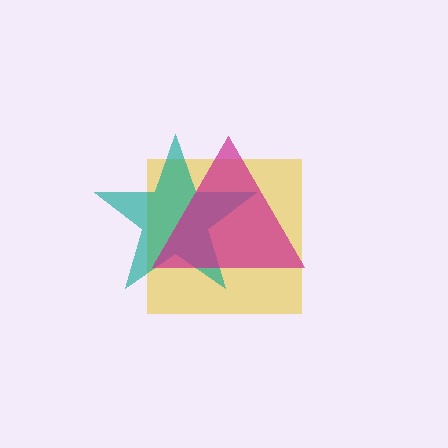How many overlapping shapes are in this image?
There are 3 overlapping shapes in the image.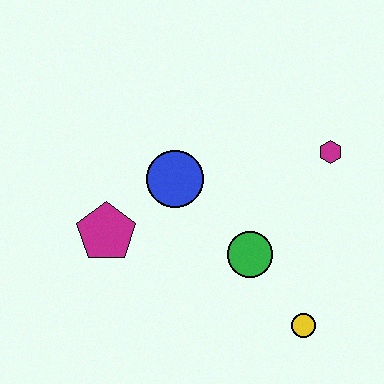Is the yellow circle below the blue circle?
Yes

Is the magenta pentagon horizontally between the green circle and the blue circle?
No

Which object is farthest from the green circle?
The magenta pentagon is farthest from the green circle.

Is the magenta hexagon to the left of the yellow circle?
No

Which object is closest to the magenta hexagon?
The green circle is closest to the magenta hexagon.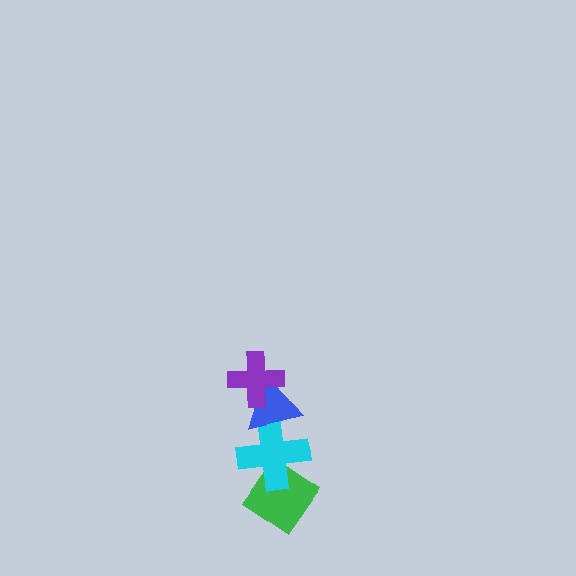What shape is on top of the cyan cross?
The blue triangle is on top of the cyan cross.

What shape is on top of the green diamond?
The cyan cross is on top of the green diamond.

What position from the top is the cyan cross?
The cyan cross is 3rd from the top.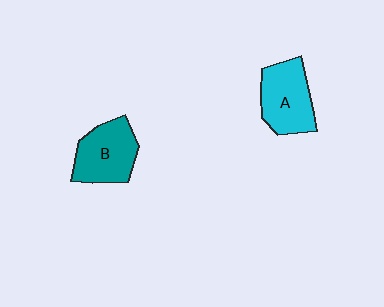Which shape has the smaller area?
Shape B (teal).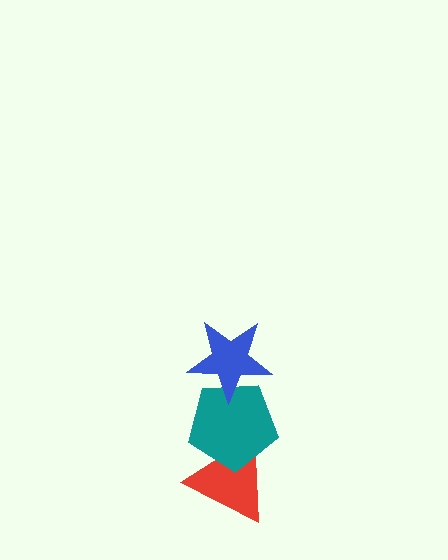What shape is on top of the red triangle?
The teal pentagon is on top of the red triangle.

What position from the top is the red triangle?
The red triangle is 3rd from the top.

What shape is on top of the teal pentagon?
The blue star is on top of the teal pentagon.